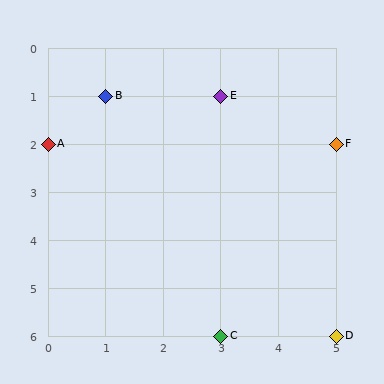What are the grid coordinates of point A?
Point A is at grid coordinates (0, 2).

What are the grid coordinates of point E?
Point E is at grid coordinates (3, 1).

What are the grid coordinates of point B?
Point B is at grid coordinates (1, 1).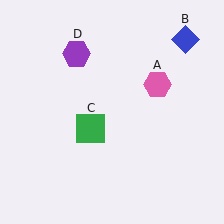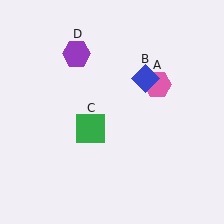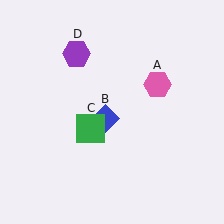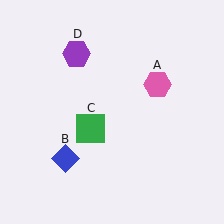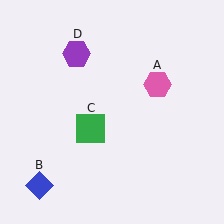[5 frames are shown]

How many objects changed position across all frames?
1 object changed position: blue diamond (object B).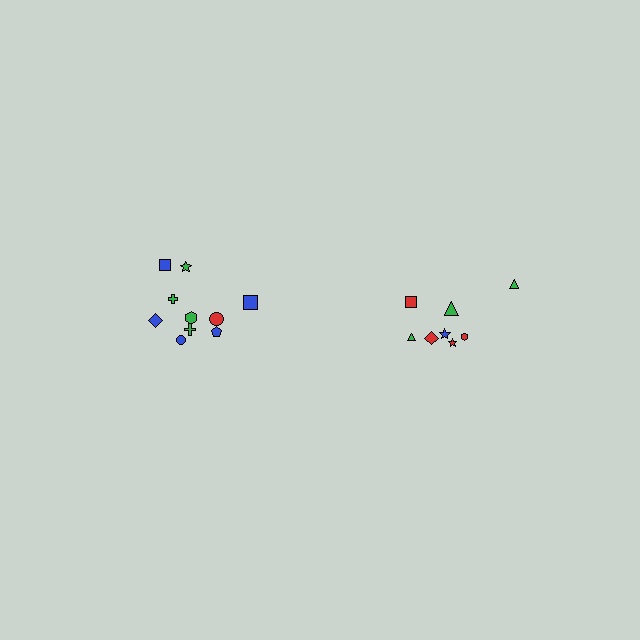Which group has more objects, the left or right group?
The left group.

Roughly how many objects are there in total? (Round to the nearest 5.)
Roughly 20 objects in total.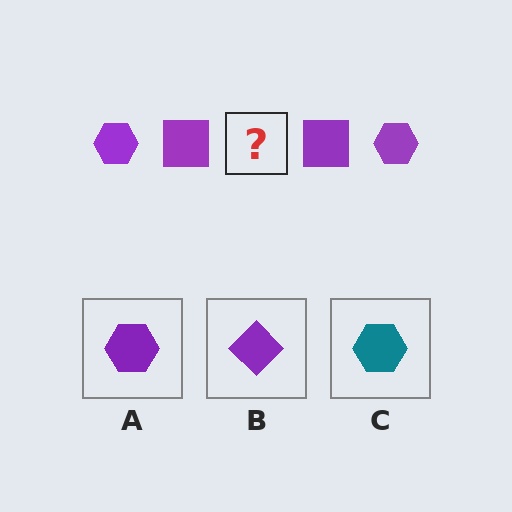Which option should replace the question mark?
Option A.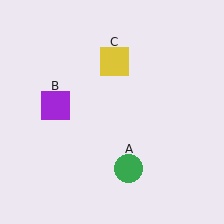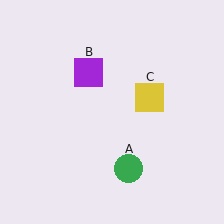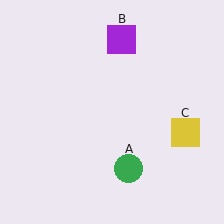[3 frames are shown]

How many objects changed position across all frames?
2 objects changed position: purple square (object B), yellow square (object C).